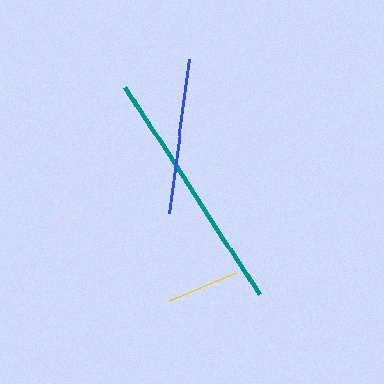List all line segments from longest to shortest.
From longest to shortest: teal, blue, yellow.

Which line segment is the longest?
The teal line is the longest at approximately 247 pixels.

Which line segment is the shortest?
The yellow line is the shortest at approximately 72 pixels.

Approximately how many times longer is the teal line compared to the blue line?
The teal line is approximately 1.6 times the length of the blue line.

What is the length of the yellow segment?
The yellow segment is approximately 72 pixels long.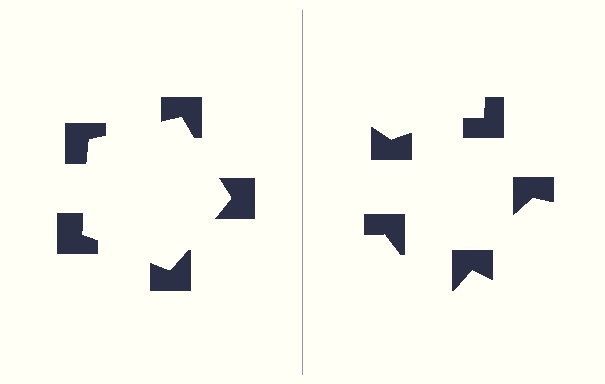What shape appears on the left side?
An illusory pentagon.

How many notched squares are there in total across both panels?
10 — 5 on each side.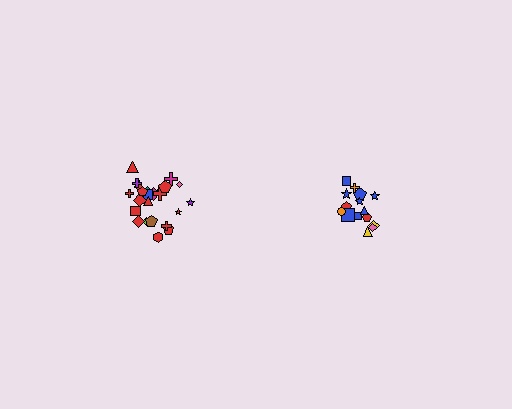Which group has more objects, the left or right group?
The left group.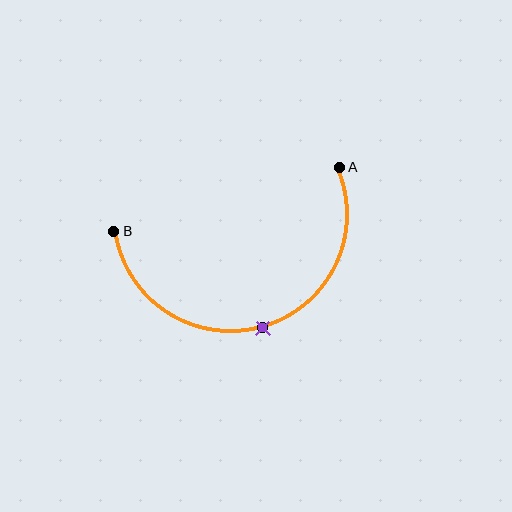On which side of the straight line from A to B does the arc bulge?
The arc bulges below the straight line connecting A and B.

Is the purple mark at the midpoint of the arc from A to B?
Yes. The purple mark lies on the arc at equal arc-length from both A and B — it is the arc midpoint.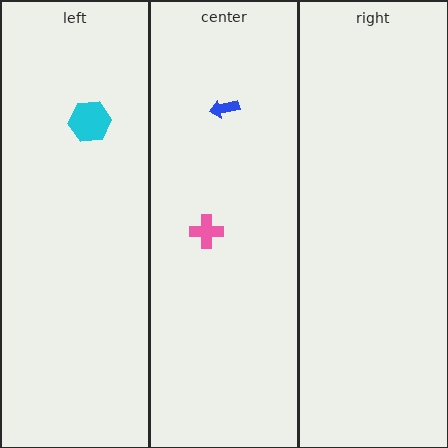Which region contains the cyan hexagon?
The left region.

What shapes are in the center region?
The blue arrow, the pink cross.